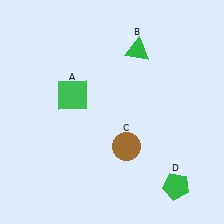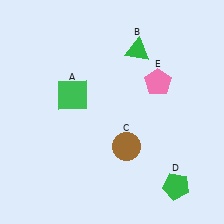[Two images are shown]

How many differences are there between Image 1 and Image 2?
There is 1 difference between the two images.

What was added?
A pink pentagon (E) was added in Image 2.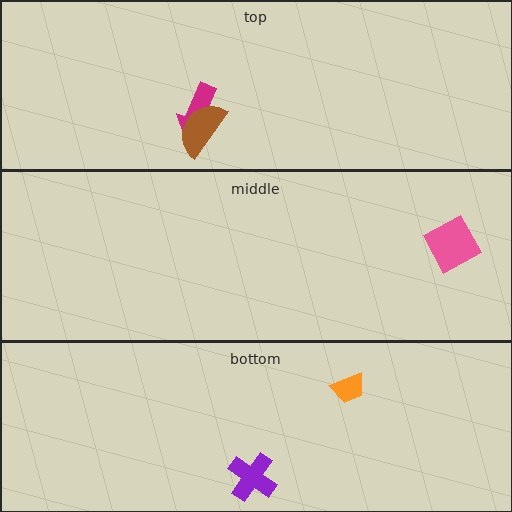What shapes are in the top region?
The magenta arrow, the brown semicircle.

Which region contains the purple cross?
The bottom region.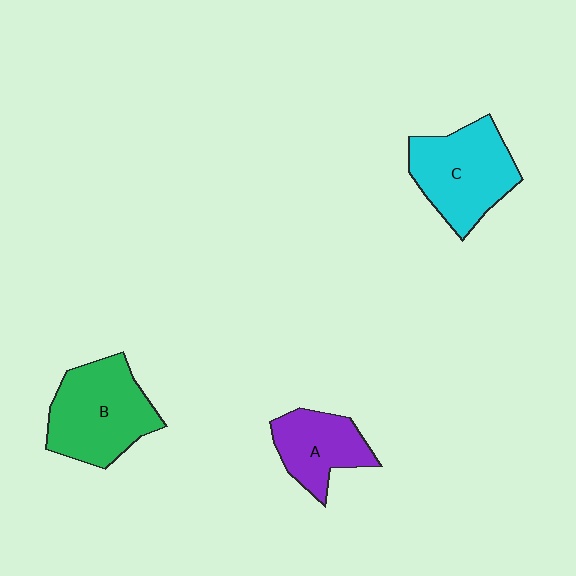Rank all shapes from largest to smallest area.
From largest to smallest: B (green), C (cyan), A (purple).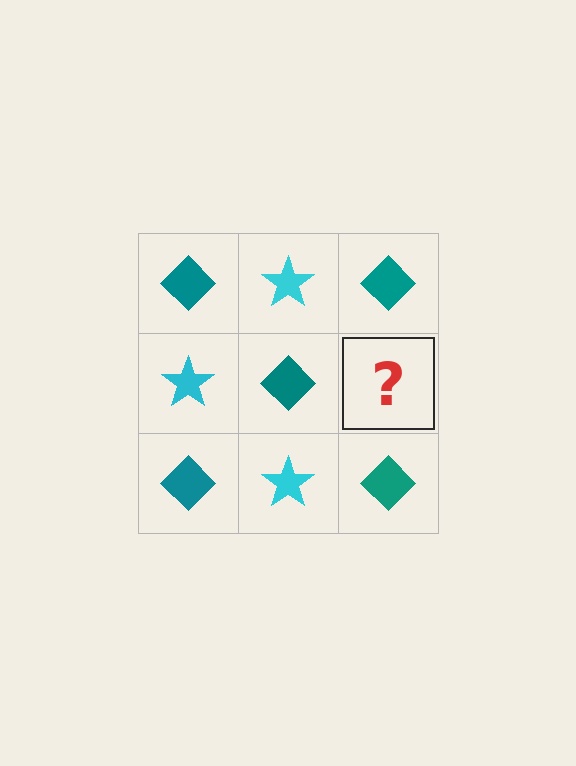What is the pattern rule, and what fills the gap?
The rule is that it alternates teal diamond and cyan star in a checkerboard pattern. The gap should be filled with a cyan star.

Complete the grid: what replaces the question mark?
The question mark should be replaced with a cyan star.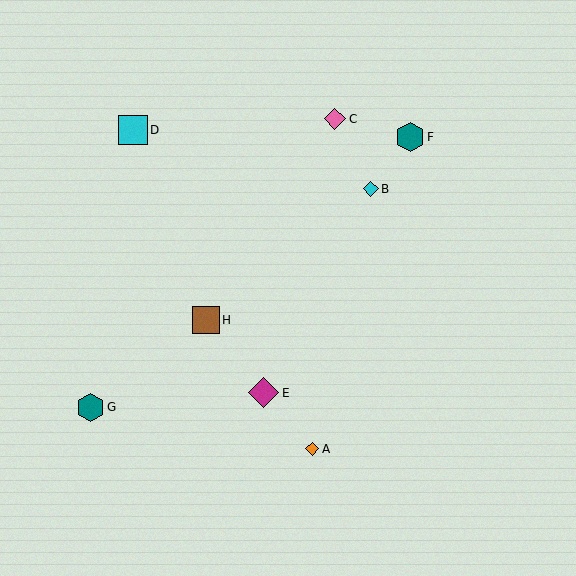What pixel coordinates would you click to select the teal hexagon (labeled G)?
Click at (90, 407) to select the teal hexagon G.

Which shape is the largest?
The magenta diamond (labeled E) is the largest.